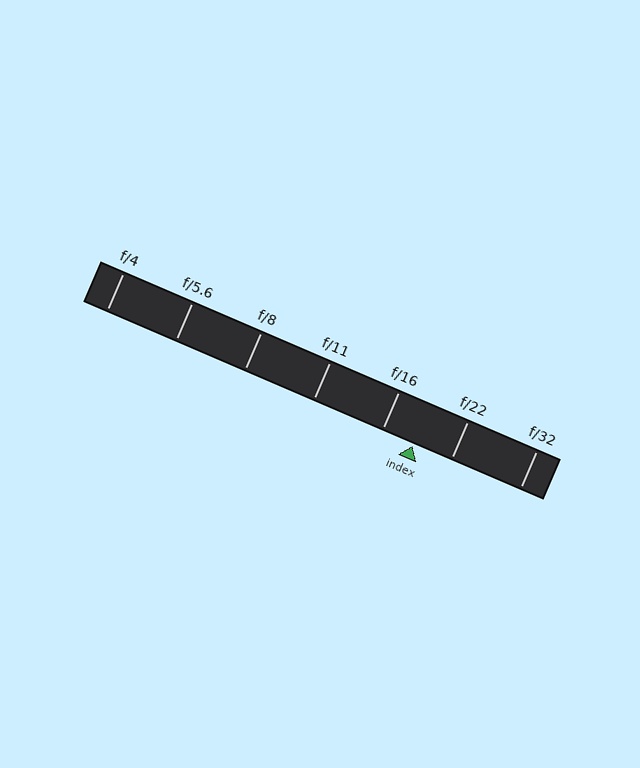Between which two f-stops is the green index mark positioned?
The index mark is between f/16 and f/22.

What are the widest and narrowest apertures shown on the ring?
The widest aperture shown is f/4 and the narrowest is f/32.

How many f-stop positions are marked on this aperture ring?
There are 7 f-stop positions marked.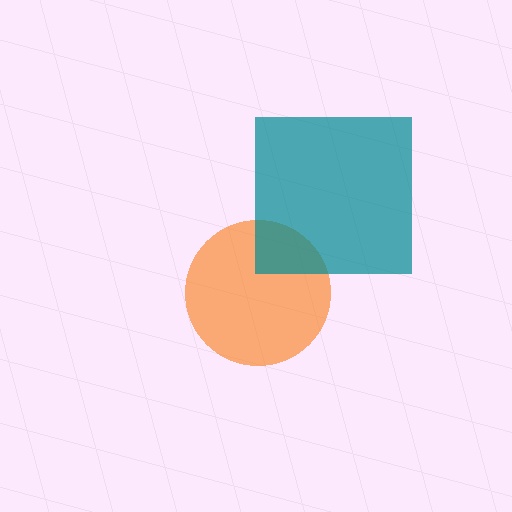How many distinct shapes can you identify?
There are 2 distinct shapes: an orange circle, a teal square.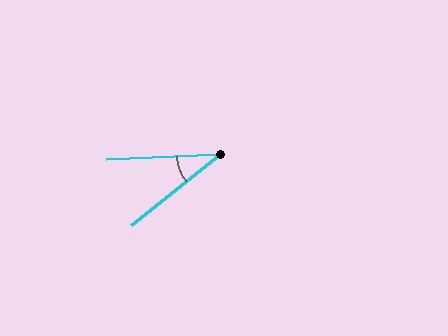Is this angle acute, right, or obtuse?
It is acute.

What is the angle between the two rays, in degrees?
Approximately 36 degrees.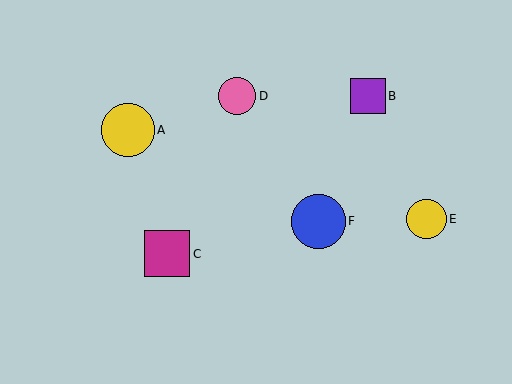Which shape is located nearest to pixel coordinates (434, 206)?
The yellow circle (labeled E) at (427, 219) is nearest to that location.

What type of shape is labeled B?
Shape B is a purple square.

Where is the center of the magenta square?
The center of the magenta square is at (167, 254).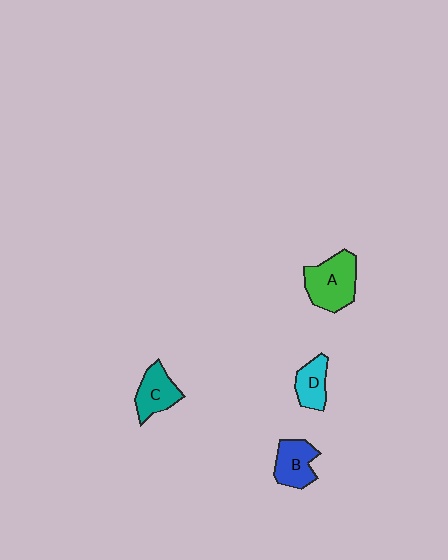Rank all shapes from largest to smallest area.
From largest to smallest: A (green), B (blue), C (teal), D (cyan).